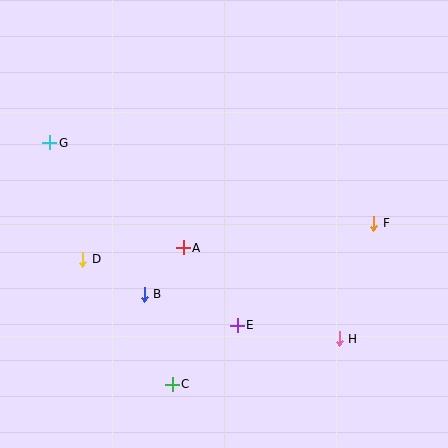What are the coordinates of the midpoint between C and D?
The midpoint between C and D is at (128, 322).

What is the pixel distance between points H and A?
The distance between H and A is 180 pixels.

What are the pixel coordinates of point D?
Point D is at (83, 259).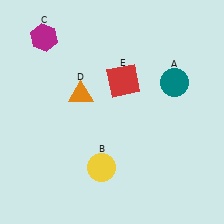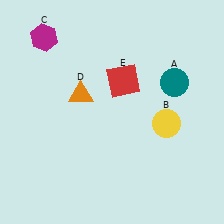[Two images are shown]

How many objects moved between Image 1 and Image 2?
1 object moved between the two images.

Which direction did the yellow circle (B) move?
The yellow circle (B) moved right.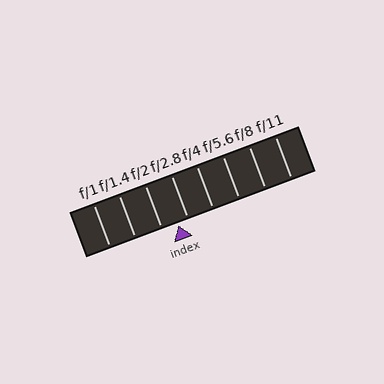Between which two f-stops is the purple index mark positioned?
The index mark is between f/2 and f/2.8.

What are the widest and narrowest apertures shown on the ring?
The widest aperture shown is f/1 and the narrowest is f/11.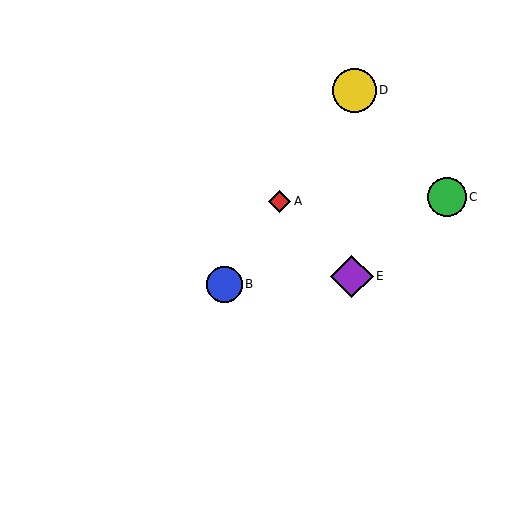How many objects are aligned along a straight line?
3 objects (A, B, D) are aligned along a straight line.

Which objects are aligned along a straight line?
Objects A, B, D are aligned along a straight line.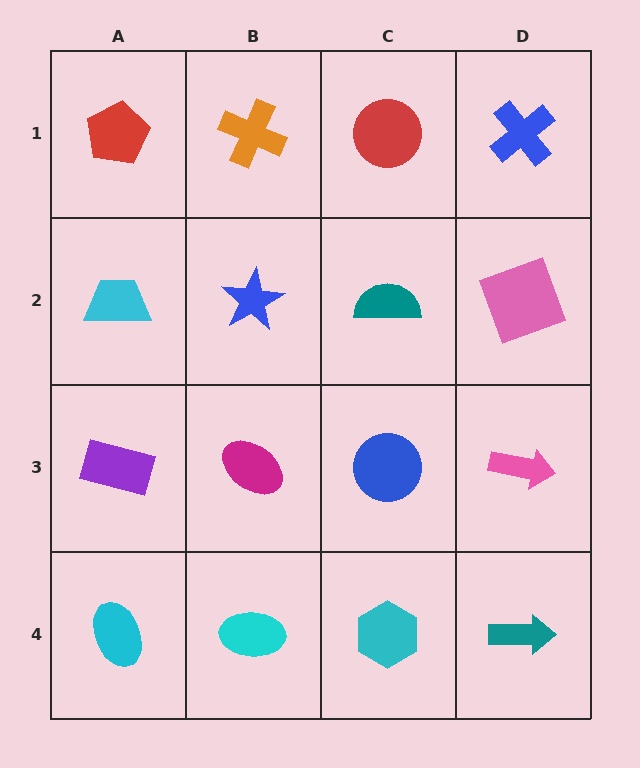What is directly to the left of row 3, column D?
A blue circle.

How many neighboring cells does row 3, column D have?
3.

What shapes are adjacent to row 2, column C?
A red circle (row 1, column C), a blue circle (row 3, column C), a blue star (row 2, column B), a pink square (row 2, column D).